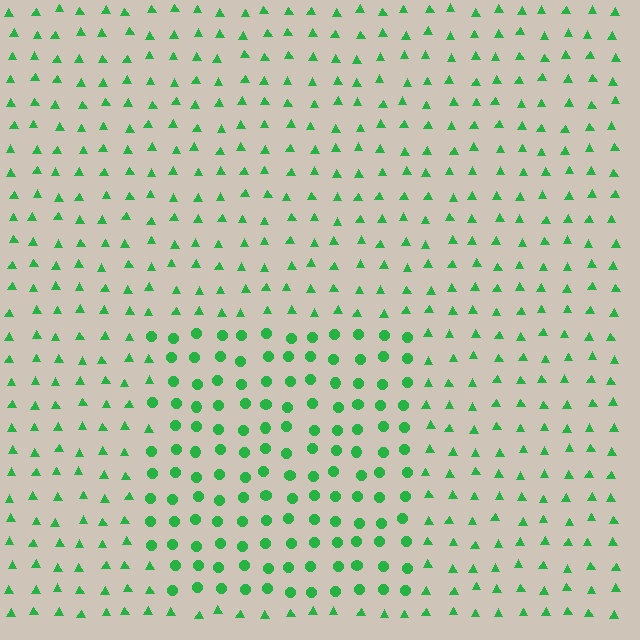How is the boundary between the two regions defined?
The boundary is defined by a change in element shape: circles inside vs. triangles outside. All elements share the same color and spacing.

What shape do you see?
I see a rectangle.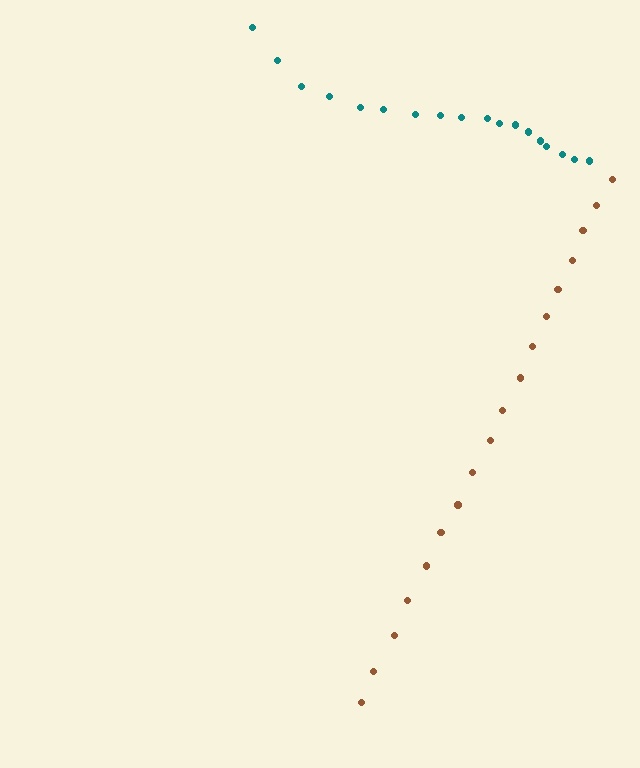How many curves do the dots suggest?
There are 2 distinct paths.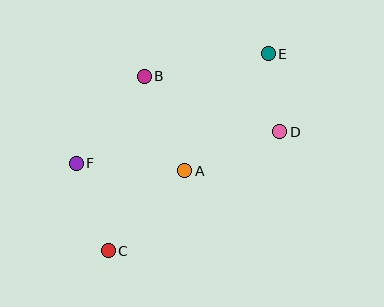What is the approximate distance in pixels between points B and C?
The distance between B and C is approximately 178 pixels.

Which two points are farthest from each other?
Points C and E are farthest from each other.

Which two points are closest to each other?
Points D and E are closest to each other.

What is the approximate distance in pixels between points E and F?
The distance between E and F is approximately 221 pixels.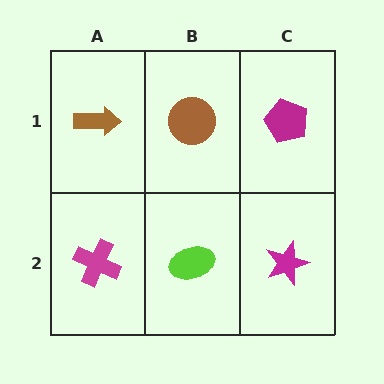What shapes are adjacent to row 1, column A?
A magenta cross (row 2, column A), a brown circle (row 1, column B).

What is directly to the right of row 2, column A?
A lime ellipse.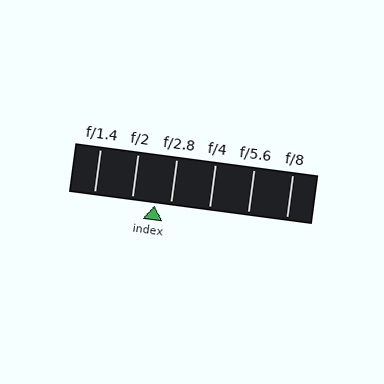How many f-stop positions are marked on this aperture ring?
There are 6 f-stop positions marked.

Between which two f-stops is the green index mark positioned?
The index mark is between f/2 and f/2.8.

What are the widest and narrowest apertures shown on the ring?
The widest aperture shown is f/1.4 and the narrowest is f/8.